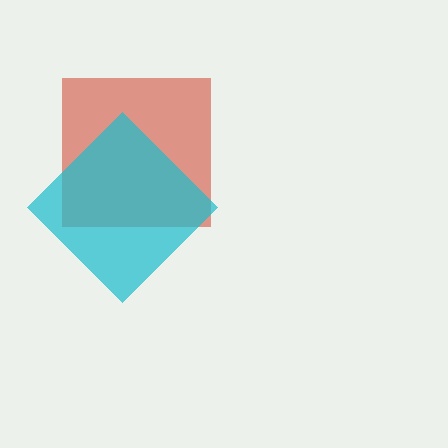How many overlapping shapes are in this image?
There are 2 overlapping shapes in the image.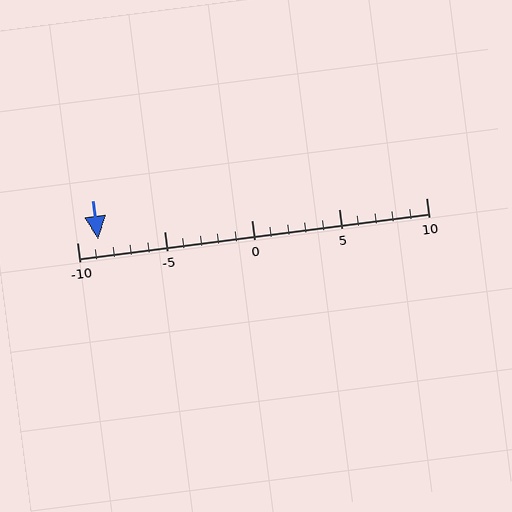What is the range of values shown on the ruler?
The ruler shows values from -10 to 10.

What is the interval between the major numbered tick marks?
The major tick marks are spaced 5 units apart.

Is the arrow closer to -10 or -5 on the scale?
The arrow is closer to -10.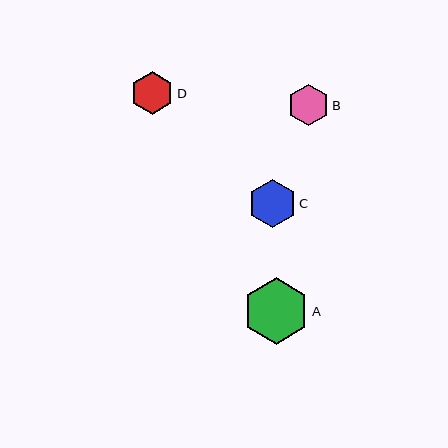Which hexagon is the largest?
Hexagon A is the largest with a size of approximately 66 pixels.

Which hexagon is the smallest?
Hexagon B is the smallest with a size of approximately 41 pixels.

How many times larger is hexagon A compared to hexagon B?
Hexagon A is approximately 1.6 times the size of hexagon B.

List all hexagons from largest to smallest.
From largest to smallest: A, C, D, B.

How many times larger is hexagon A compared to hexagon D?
Hexagon A is approximately 1.6 times the size of hexagon D.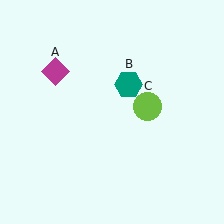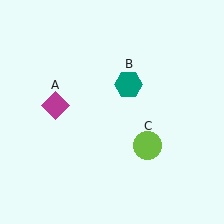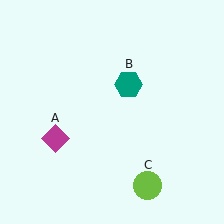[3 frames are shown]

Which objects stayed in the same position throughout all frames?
Teal hexagon (object B) remained stationary.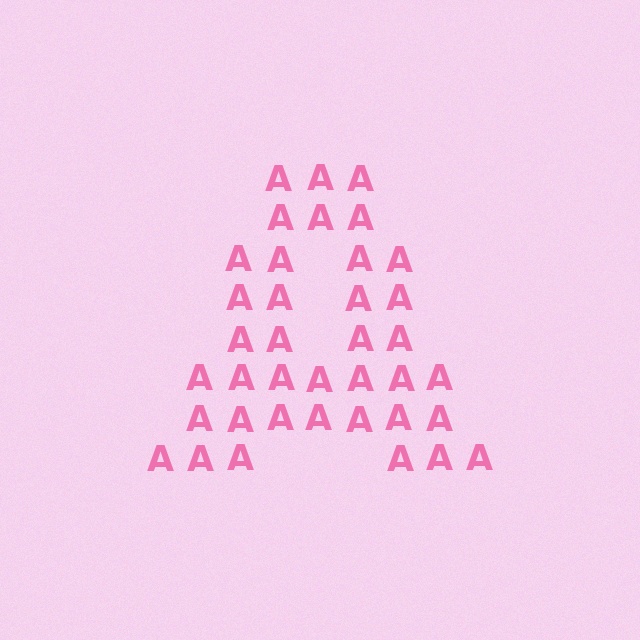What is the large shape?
The large shape is the letter A.